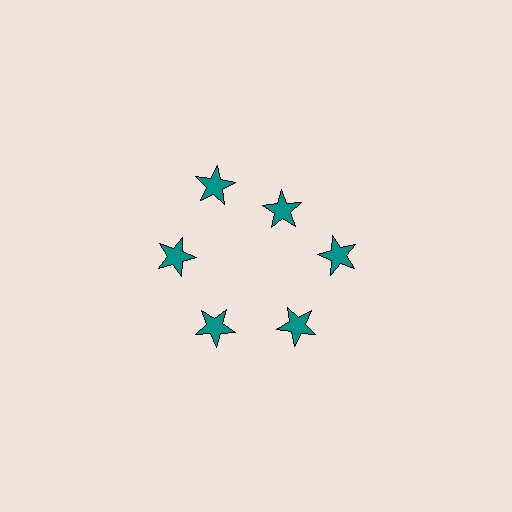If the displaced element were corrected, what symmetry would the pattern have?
It would have 6-fold rotational symmetry — the pattern would map onto itself every 60 degrees.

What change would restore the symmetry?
The symmetry would be restored by moving it outward, back onto the ring so that all 6 stars sit at equal angles and equal distance from the center.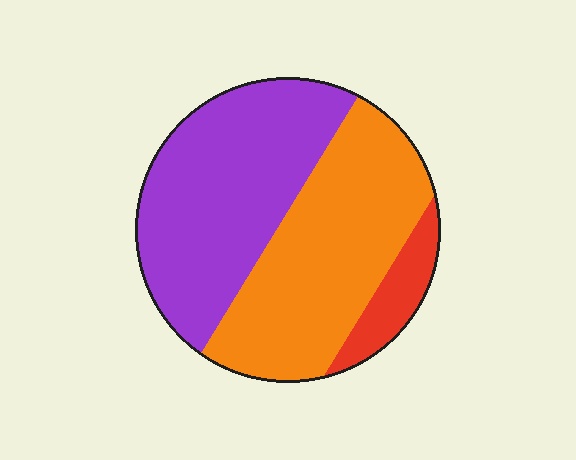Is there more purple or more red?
Purple.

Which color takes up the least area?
Red, at roughly 10%.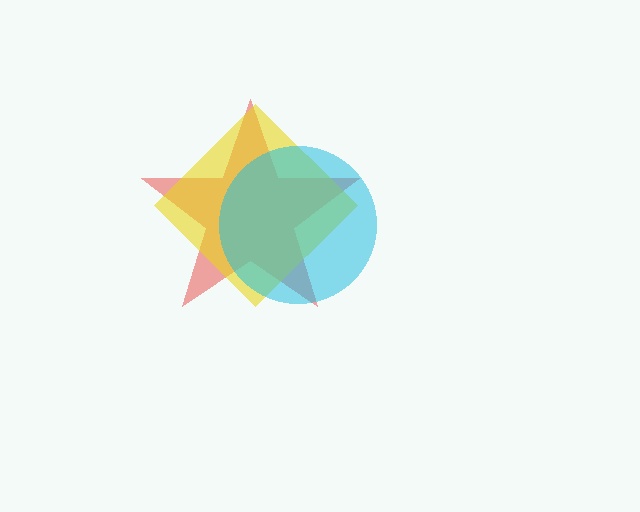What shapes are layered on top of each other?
The layered shapes are: a red star, a yellow diamond, a cyan circle.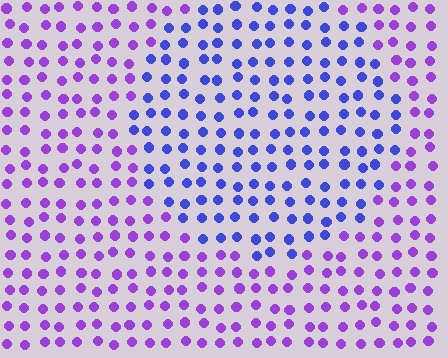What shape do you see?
I see a circle.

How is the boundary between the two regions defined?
The boundary is defined purely by a slight shift in hue (about 40 degrees). Spacing, size, and orientation are identical on both sides.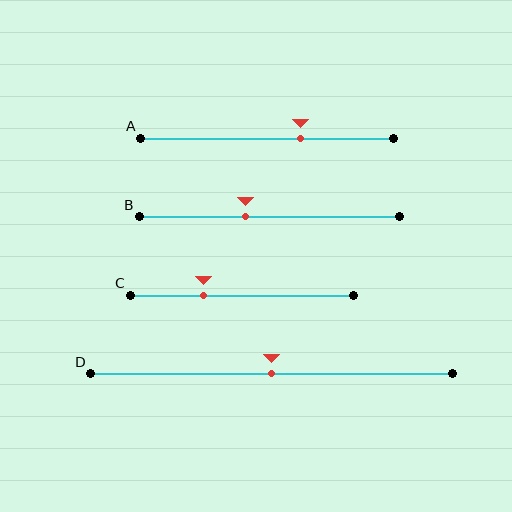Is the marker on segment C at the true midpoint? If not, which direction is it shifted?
No, the marker on segment C is shifted to the left by about 17% of the segment length.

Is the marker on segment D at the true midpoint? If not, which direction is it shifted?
Yes, the marker on segment D is at the true midpoint.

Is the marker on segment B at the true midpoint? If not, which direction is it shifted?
No, the marker on segment B is shifted to the left by about 9% of the segment length.